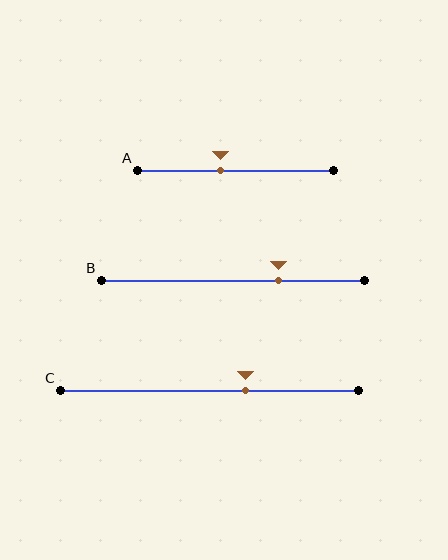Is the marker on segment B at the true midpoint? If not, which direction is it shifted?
No, the marker on segment B is shifted to the right by about 17% of the segment length.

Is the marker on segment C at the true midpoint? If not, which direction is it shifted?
No, the marker on segment C is shifted to the right by about 12% of the segment length.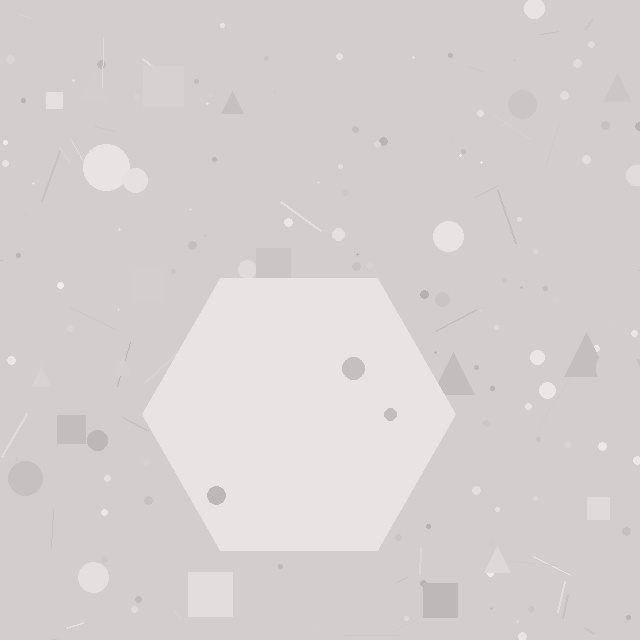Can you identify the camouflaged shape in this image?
The camouflaged shape is a hexagon.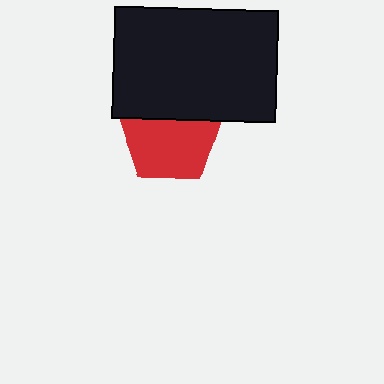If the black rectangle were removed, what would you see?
You would see the complete red pentagon.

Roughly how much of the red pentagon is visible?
Most of it is visible (roughly 69%).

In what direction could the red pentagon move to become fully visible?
The red pentagon could move down. That would shift it out from behind the black rectangle entirely.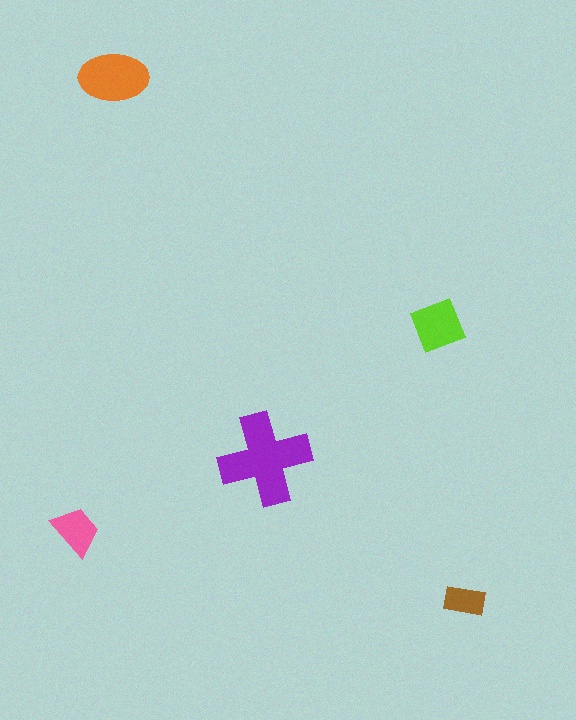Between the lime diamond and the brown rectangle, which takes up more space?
The lime diamond.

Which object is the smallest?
The brown rectangle.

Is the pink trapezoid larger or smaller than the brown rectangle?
Larger.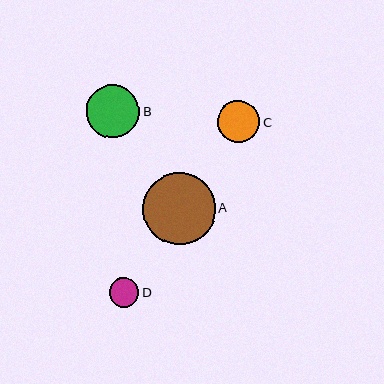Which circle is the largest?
Circle A is the largest with a size of approximately 72 pixels.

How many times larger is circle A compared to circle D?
Circle A is approximately 2.4 times the size of circle D.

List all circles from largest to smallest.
From largest to smallest: A, B, C, D.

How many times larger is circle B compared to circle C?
Circle B is approximately 1.3 times the size of circle C.